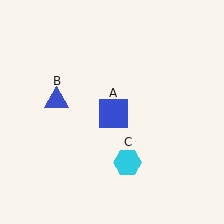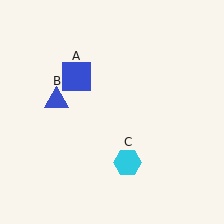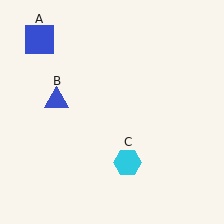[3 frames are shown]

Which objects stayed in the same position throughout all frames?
Blue triangle (object B) and cyan hexagon (object C) remained stationary.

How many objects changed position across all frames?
1 object changed position: blue square (object A).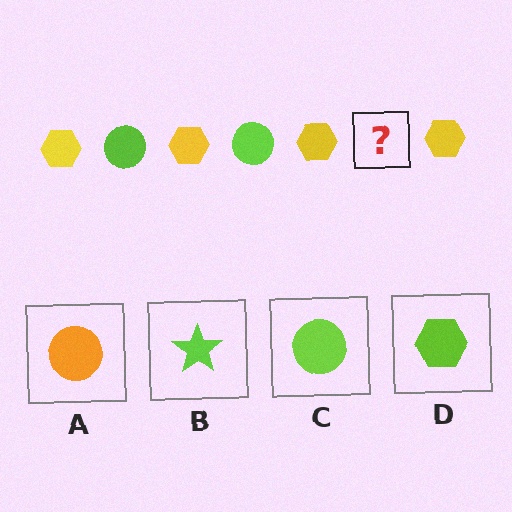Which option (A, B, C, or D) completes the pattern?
C.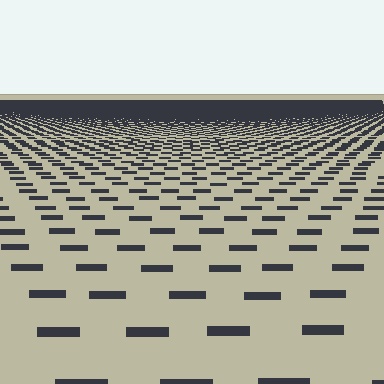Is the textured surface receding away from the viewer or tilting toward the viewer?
The surface is receding away from the viewer. Texture elements get smaller and denser toward the top.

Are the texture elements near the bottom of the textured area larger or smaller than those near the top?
Larger. Near the bottom, elements are closer to the viewer and appear at a bigger on-screen size.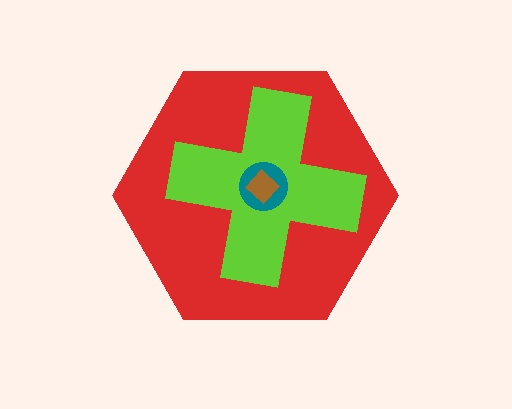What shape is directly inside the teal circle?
The brown diamond.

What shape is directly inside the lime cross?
The teal circle.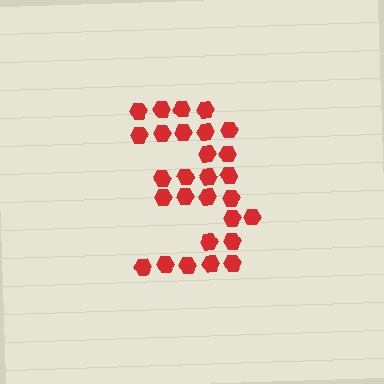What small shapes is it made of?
It is made of small hexagons.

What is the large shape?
The large shape is the digit 3.